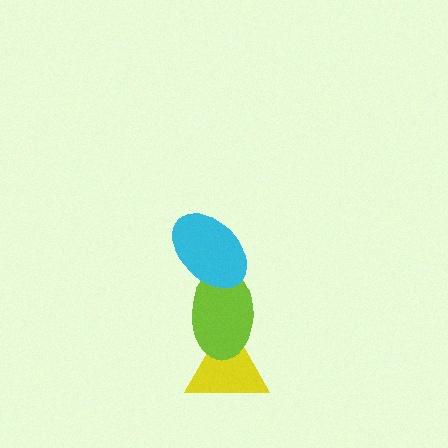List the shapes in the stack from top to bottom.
From top to bottom: the cyan ellipse, the lime ellipse, the yellow triangle.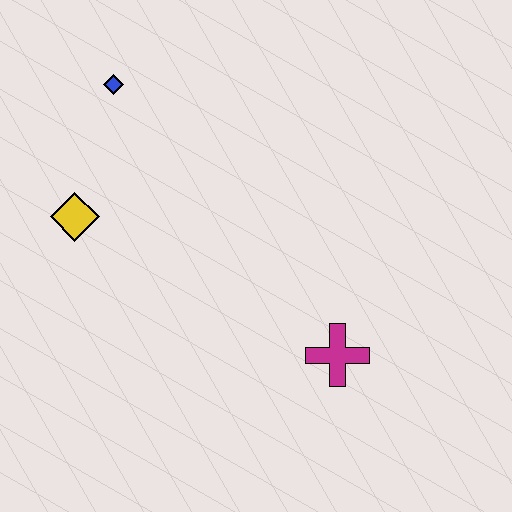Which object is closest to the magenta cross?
The yellow diamond is closest to the magenta cross.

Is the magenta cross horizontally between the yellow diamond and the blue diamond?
No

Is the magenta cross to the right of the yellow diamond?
Yes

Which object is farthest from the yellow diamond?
The magenta cross is farthest from the yellow diamond.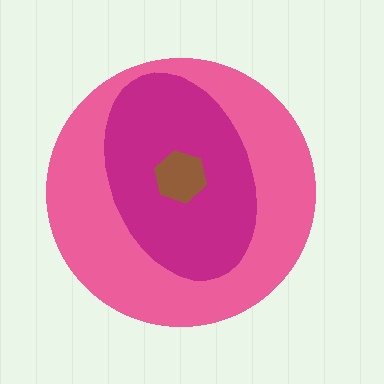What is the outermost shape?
The pink circle.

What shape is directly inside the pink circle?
The magenta ellipse.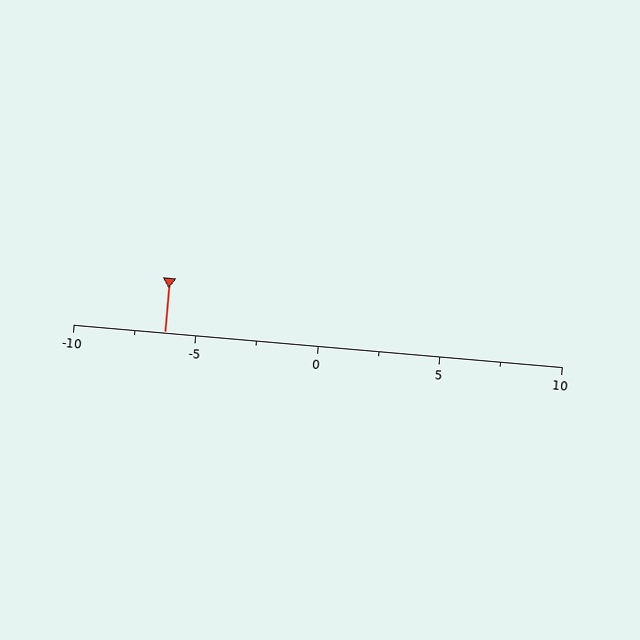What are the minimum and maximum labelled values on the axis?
The axis runs from -10 to 10.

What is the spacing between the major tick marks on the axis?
The major ticks are spaced 5 apart.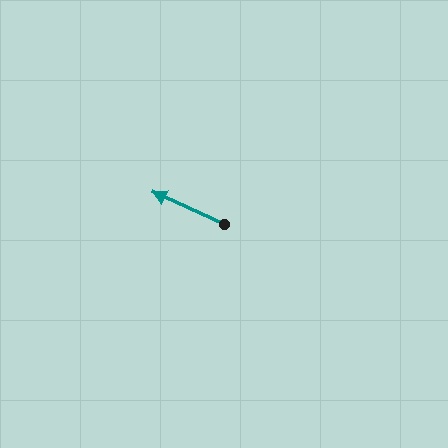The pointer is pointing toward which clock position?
Roughly 10 o'clock.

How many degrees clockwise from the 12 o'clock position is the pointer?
Approximately 294 degrees.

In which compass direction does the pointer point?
Northwest.